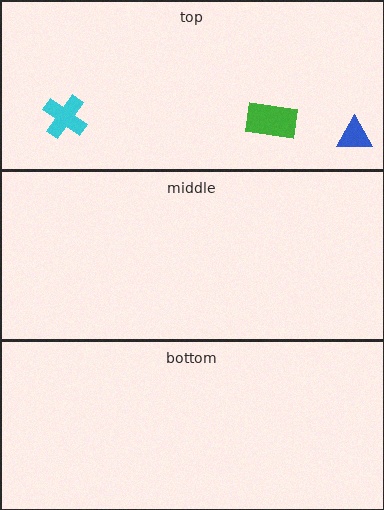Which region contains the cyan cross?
The top region.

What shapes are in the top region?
The blue triangle, the cyan cross, the green rectangle.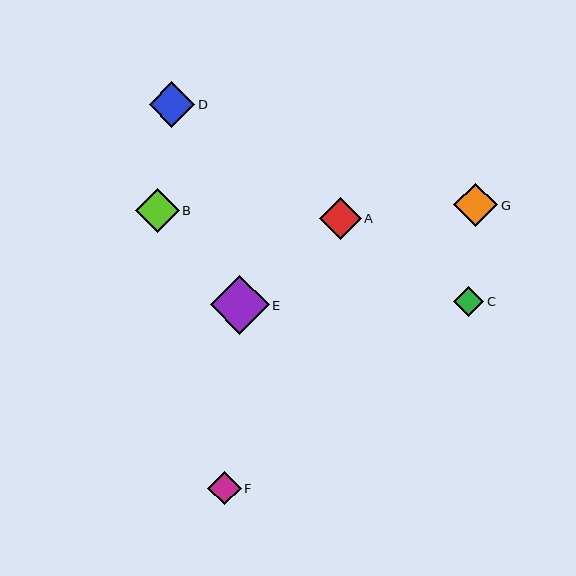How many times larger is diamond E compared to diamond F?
Diamond E is approximately 1.7 times the size of diamond F.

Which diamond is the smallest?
Diamond C is the smallest with a size of approximately 31 pixels.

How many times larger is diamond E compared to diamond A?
Diamond E is approximately 1.4 times the size of diamond A.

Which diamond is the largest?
Diamond E is the largest with a size of approximately 59 pixels.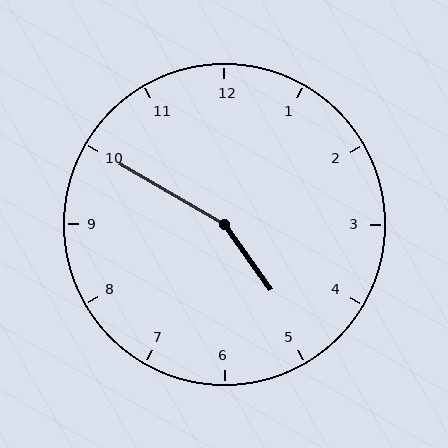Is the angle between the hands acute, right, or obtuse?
It is obtuse.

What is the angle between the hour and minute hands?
Approximately 155 degrees.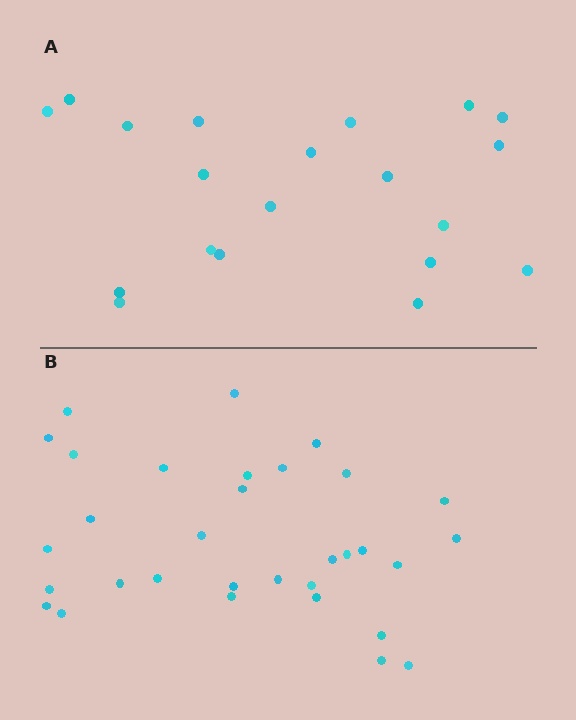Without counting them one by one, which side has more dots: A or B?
Region B (the bottom region) has more dots.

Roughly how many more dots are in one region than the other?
Region B has roughly 12 or so more dots than region A.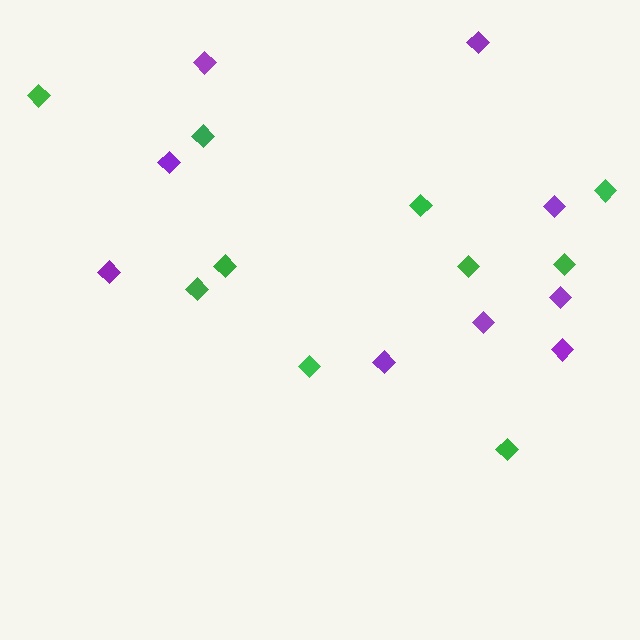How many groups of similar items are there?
There are 2 groups: one group of green diamonds (10) and one group of purple diamonds (9).